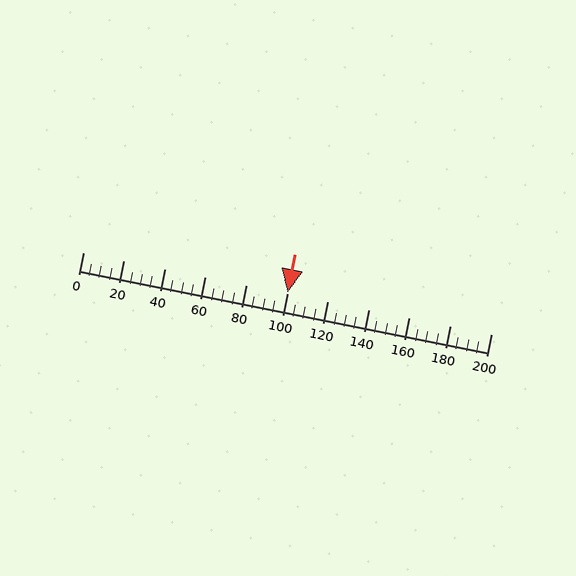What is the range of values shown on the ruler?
The ruler shows values from 0 to 200.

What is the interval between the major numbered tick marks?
The major tick marks are spaced 20 units apart.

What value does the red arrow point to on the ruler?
The red arrow points to approximately 100.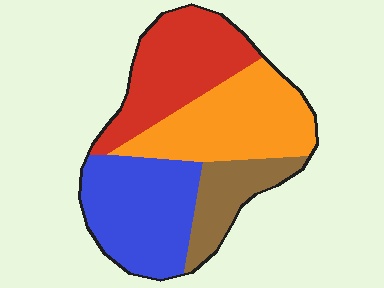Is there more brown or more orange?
Orange.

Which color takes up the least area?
Brown, at roughly 15%.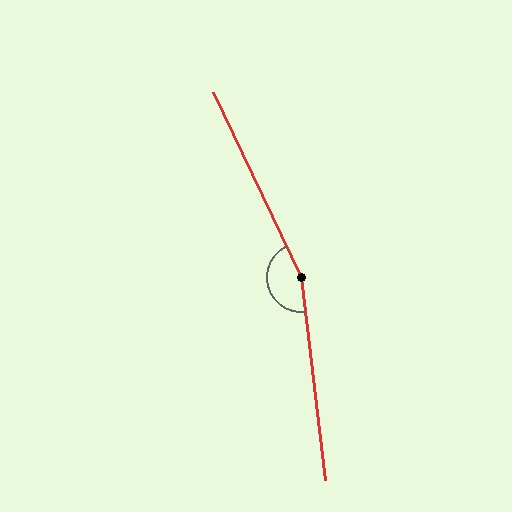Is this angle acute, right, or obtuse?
It is obtuse.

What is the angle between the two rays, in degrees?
Approximately 161 degrees.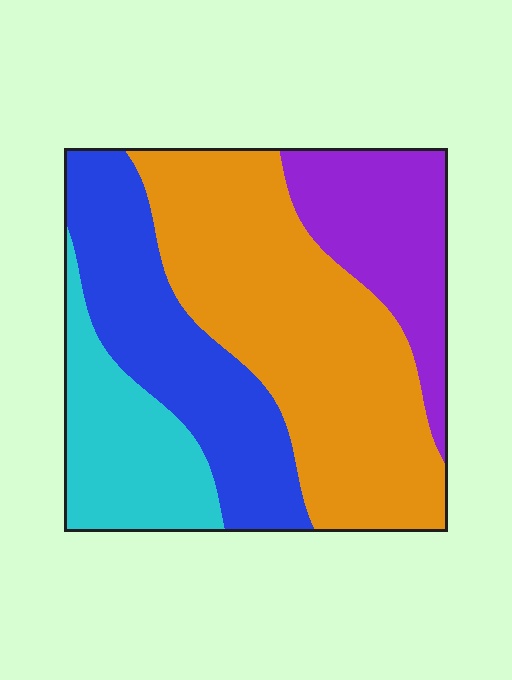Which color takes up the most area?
Orange, at roughly 40%.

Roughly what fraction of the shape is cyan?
Cyan takes up about one sixth (1/6) of the shape.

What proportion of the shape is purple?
Purple takes up between a sixth and a third of the shape.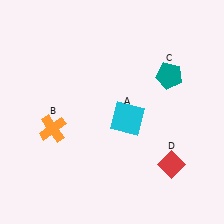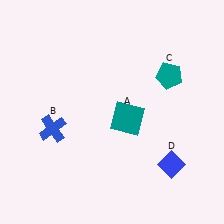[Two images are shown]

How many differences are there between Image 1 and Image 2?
There are 3 differences between the two images.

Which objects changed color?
A changed from cyan to teal. B changed from orange to blue. D changed from red to blue.